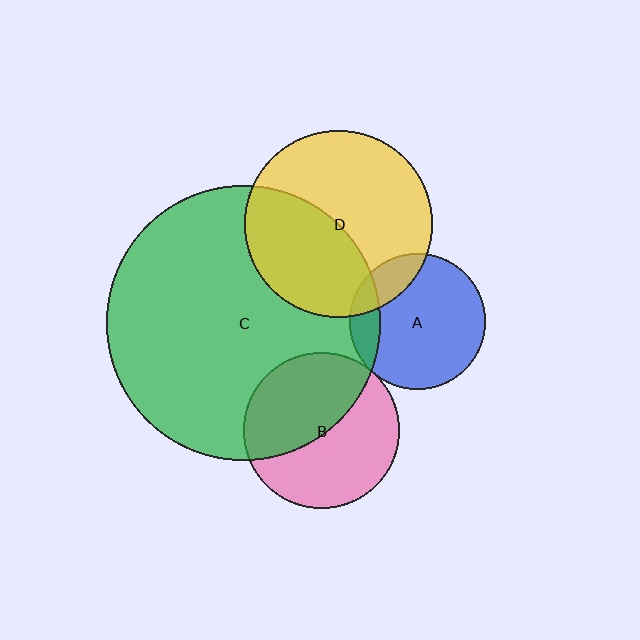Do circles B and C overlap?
Yes.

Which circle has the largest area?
Circle C (green).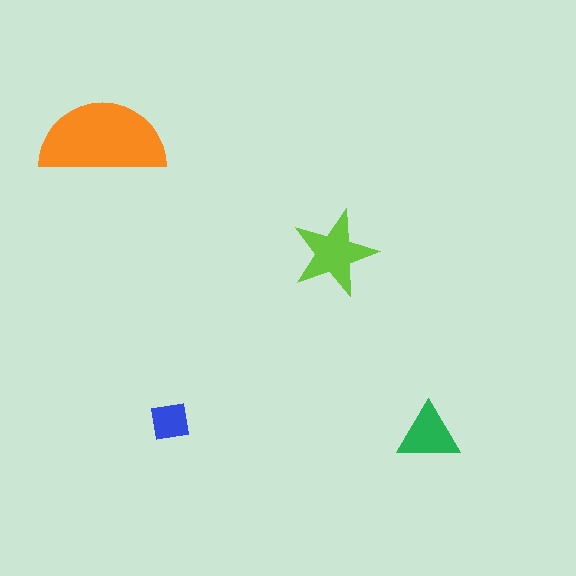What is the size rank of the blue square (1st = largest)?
4th.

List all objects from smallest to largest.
The blue square, the green triangle, the lime star, the orange semicircle.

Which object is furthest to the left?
The orange semicircle is leftmost.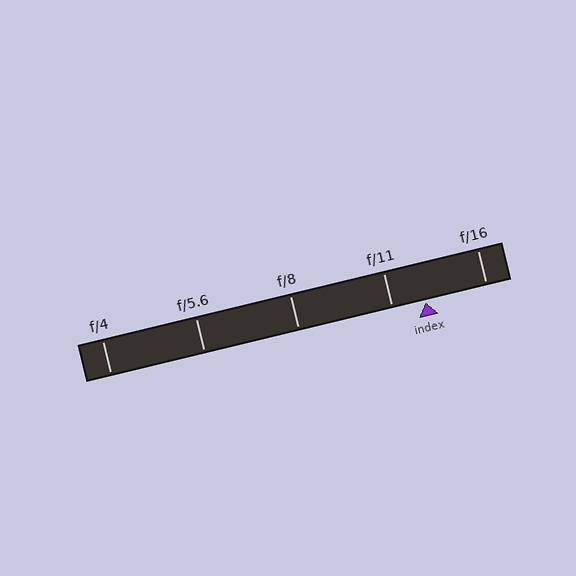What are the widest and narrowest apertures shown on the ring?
The widest aperture shown is f/4 and the narrowest is f/16.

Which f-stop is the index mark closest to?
The index mark is closest to f/11.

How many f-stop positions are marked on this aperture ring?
There are 5 f-stop positions marked.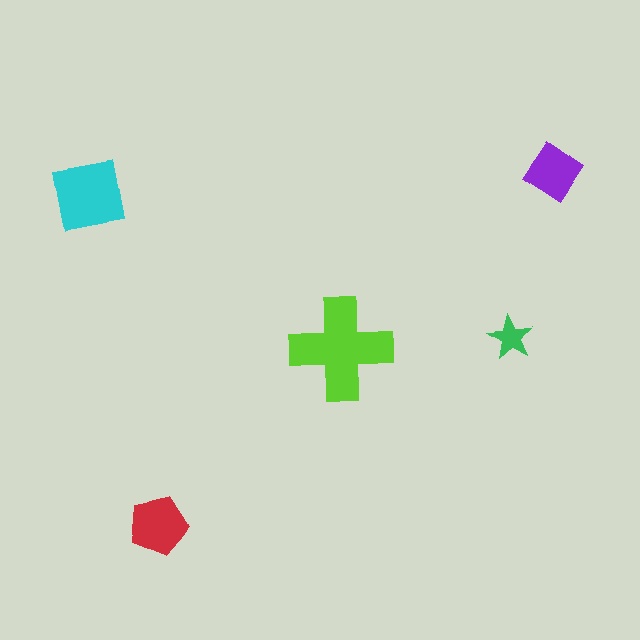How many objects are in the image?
There are 5 objects in the image.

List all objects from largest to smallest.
The lime cross, the cyan square, the red pentagon, the purple diamond, the green star.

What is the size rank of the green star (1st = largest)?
5th.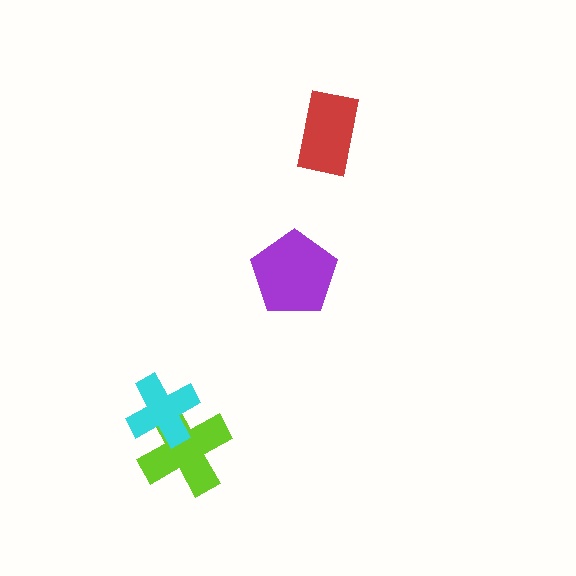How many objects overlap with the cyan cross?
1 object overlaps with the cyan cross.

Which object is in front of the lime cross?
The cyan cross is in front of the lime cross.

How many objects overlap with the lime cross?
1 object overlaps with the lime cross.